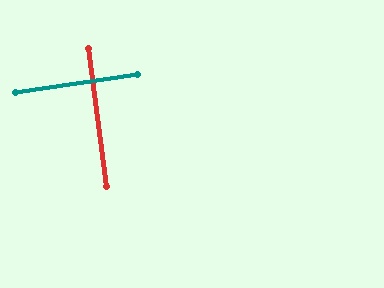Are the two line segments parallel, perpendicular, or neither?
Perpendicular — they meet at approximately 89°.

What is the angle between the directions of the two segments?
Approximately 89 degrees.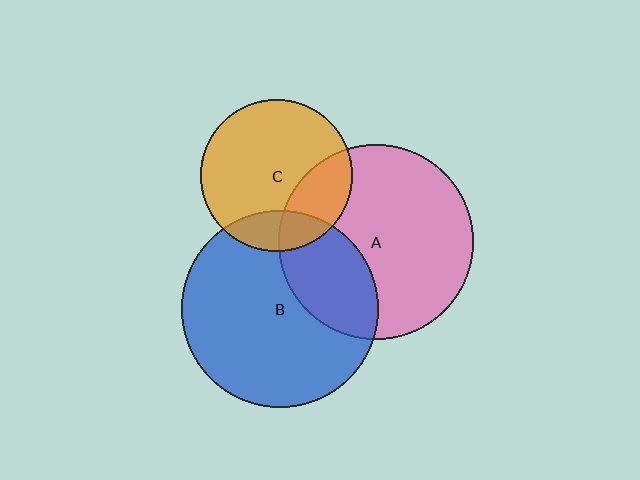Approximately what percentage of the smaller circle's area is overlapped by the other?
Approximately 25%.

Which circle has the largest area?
Circle B (blue).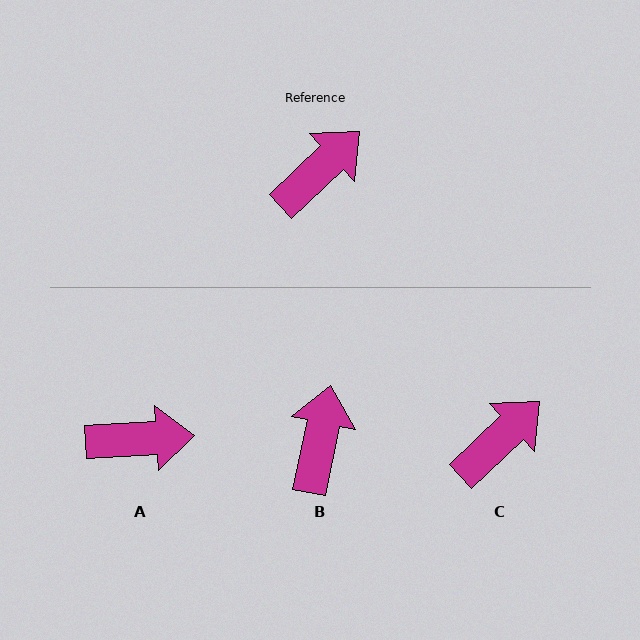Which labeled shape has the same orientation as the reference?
C.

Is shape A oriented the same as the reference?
No, it is off by about 40 degrees.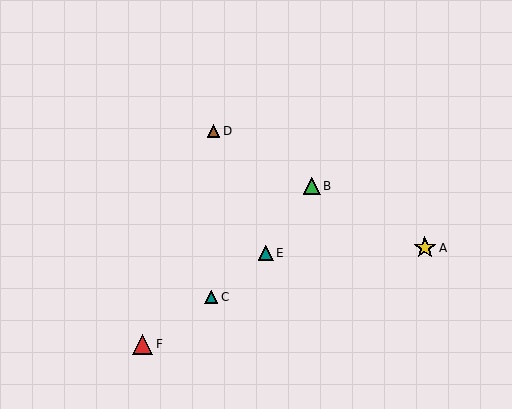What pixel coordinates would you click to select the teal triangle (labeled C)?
Click at (211, 297) to select the teal triangle C.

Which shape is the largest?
The yellow star (labeled A) is the largest.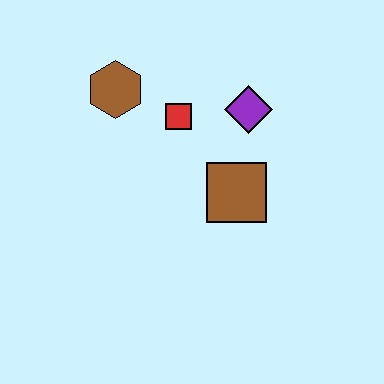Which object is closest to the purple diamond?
The red square is closest to the purple diamond.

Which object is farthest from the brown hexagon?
The brown square is farthest from the brown hexagon.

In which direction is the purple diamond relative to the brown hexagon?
The purple diamond is to the right of the brown hexagon.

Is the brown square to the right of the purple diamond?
No